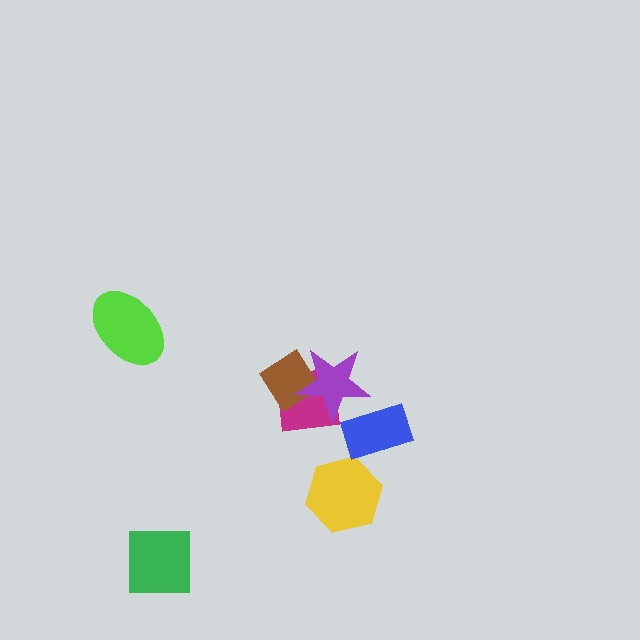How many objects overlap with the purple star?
2 objects overlap with the purple star.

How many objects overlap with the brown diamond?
2 objects overlap with the brown diamond.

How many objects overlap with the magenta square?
2 objects overlap with the magenta square.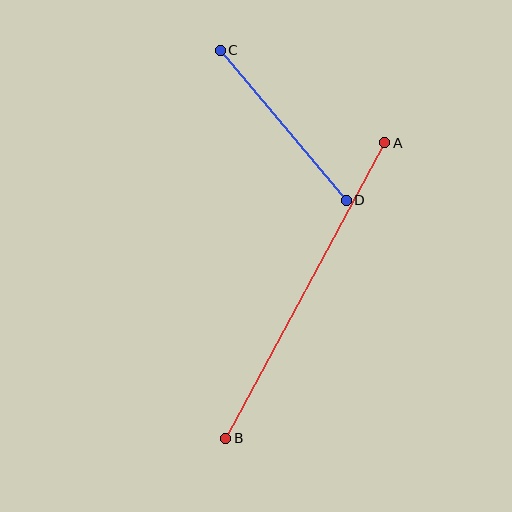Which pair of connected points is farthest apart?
Points A and B are farthest apart.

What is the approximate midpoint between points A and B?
The midpoint is at approximately (305, 291) pixels.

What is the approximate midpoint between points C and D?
The midpoint is at approximately (283, 125) pixels.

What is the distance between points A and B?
The distance is approximately 336 pixels.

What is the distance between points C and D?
The distance is approximately 196 pixels.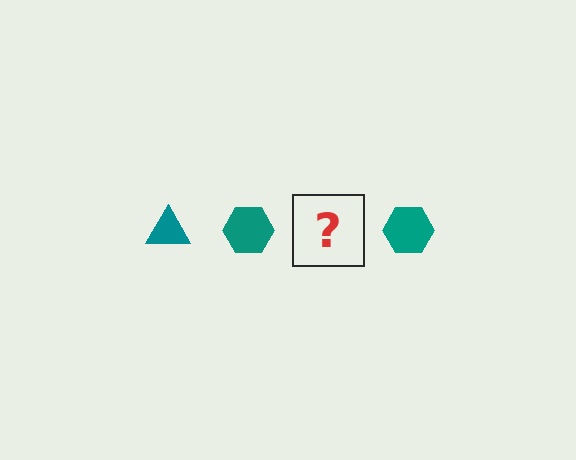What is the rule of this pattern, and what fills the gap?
The rule is that the pattern cycles through triangle, hexagon shapes in teal. The gap should be filled with a teal triangle.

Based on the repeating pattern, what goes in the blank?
The blank should be a teal triangle.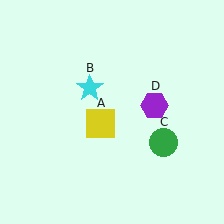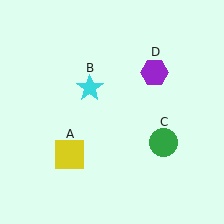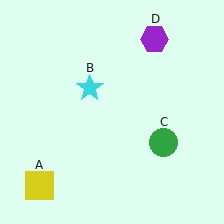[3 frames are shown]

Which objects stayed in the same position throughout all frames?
Cyan star (object B) and green circle (object C) remained stationary.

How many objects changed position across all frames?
2 objects changed position: yellow square (object A), purple hexagon (object D).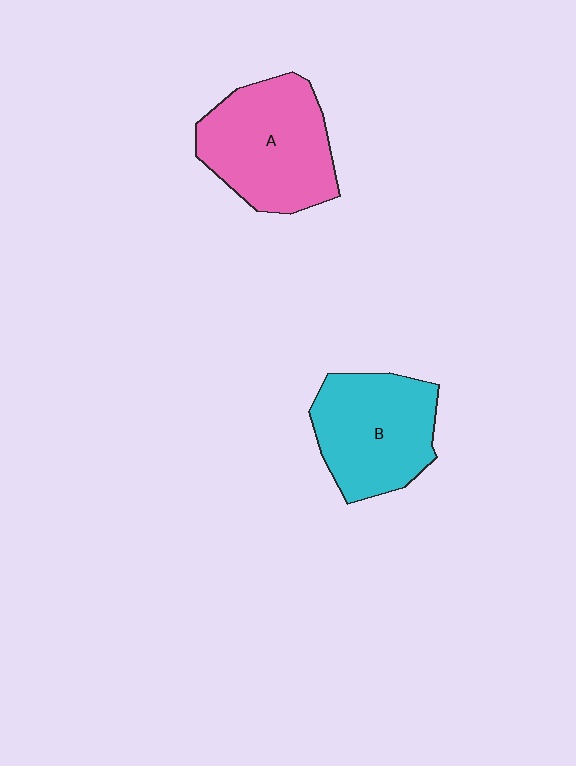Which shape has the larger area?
Shape A (pink).